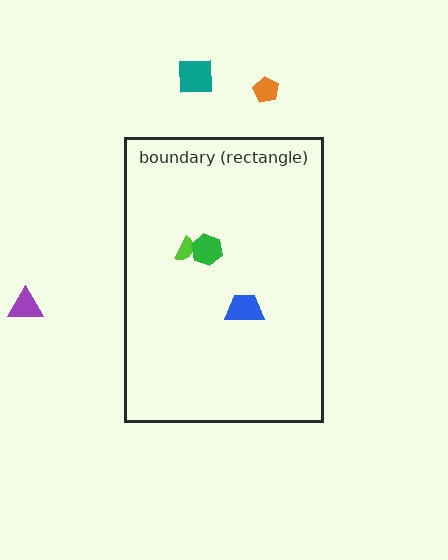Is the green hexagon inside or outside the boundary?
Inside.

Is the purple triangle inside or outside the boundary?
Outside.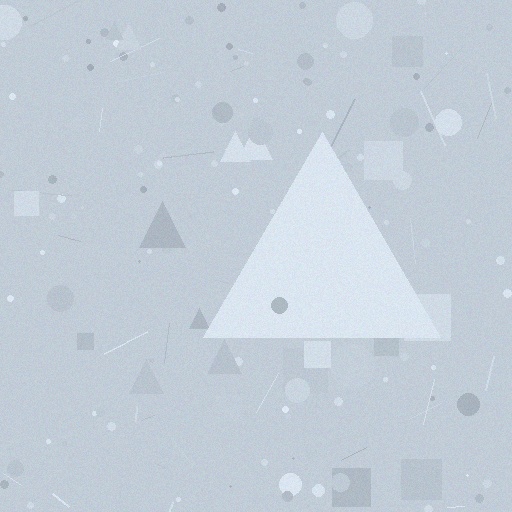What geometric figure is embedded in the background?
A triangle is embedded in the background.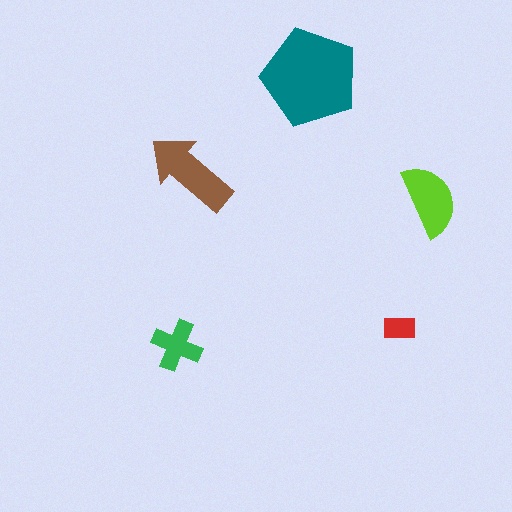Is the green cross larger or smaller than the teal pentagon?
Smaller.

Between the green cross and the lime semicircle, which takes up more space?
The lime semicircle.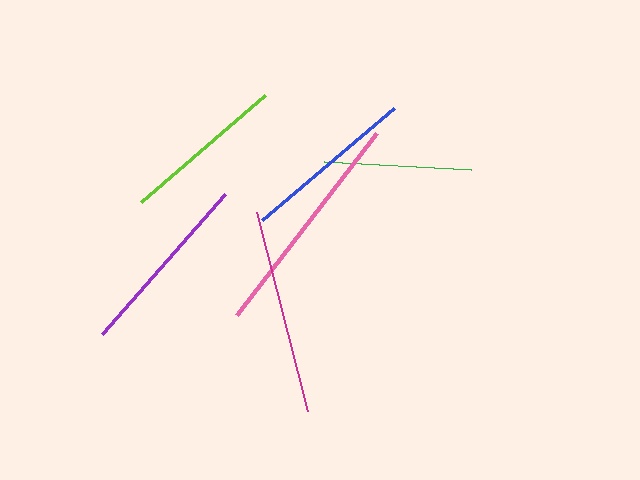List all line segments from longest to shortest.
From longest to shortest: pink, magenta, purple, blue, lime, green.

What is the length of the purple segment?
The purple segment is approximately 186 pixels long.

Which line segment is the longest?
The pink line is the longest at approximately 230 pixels.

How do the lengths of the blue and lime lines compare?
The blue and lime lines are approximately the same length.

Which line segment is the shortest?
The green line is the shortest at approximately 147 pixels.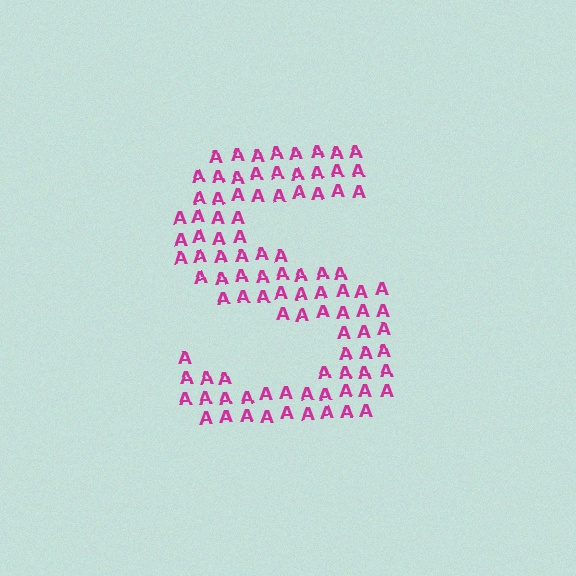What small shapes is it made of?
It is made of small letter A's.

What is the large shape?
The large shape is the letter S.